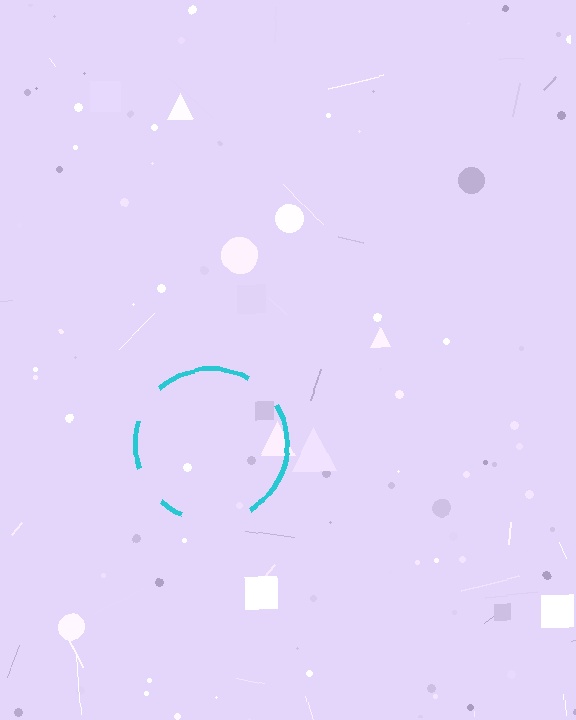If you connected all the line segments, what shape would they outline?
They would outline a circle.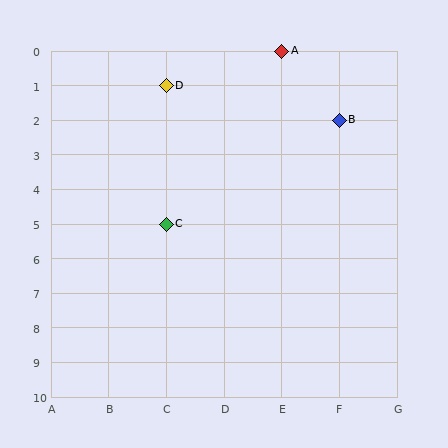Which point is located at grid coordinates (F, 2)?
Point B is at (F, 2).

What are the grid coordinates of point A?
Point A is at grid coordinates (E, 0).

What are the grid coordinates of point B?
Point B is at grid coordinates (F, 2).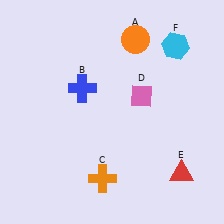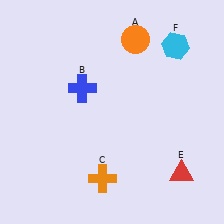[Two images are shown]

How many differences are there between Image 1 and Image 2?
There is 1 difference between the two images.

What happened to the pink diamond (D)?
The pink diamond (D) was removed in Image 2. It was in the top-right area of Image 1.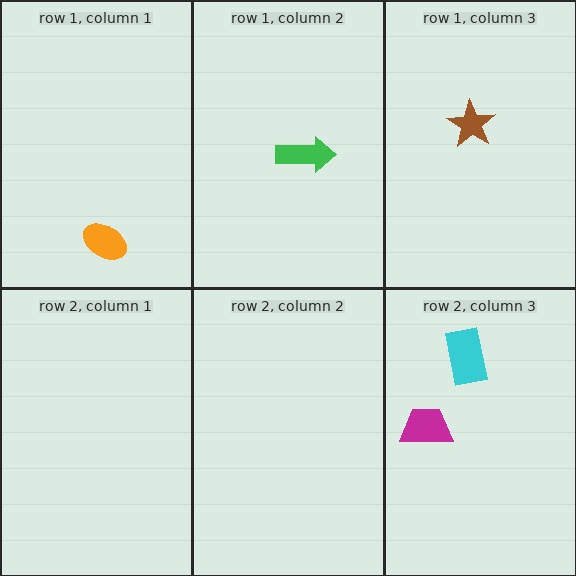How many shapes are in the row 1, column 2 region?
1.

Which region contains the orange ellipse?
The row 1, column 1 region.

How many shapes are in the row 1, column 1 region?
1.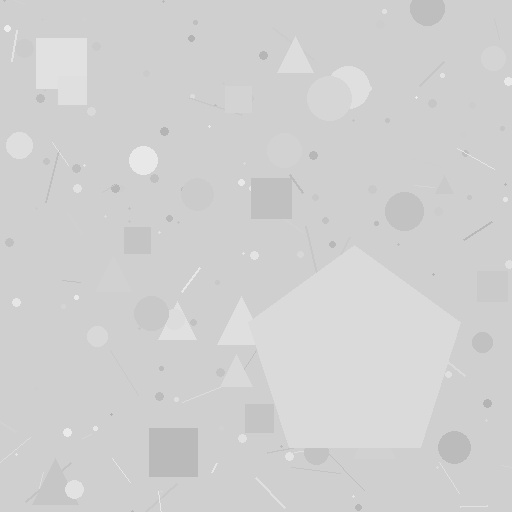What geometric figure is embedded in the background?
A pentagon is embedded in the background.